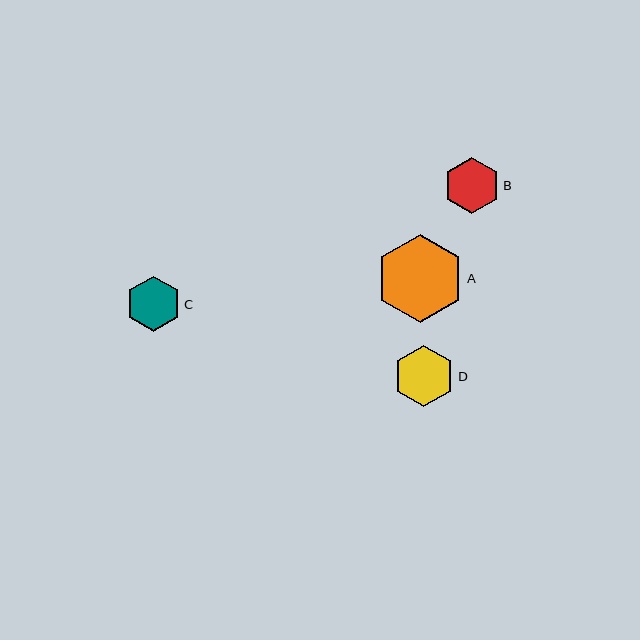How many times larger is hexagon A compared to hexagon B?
Hexagon A is approximately 1.6 times the size of hexagon B.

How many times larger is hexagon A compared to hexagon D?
Hexagon A is approximately 1.4 times the size of hexagon D.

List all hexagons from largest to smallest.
From largest to smallest: A, D, B, C.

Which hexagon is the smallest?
Hexagon C is the smallest with a size of approximately 55 pixels.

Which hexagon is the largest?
Hexagon A is the largest with a size of approximately 88 pixels.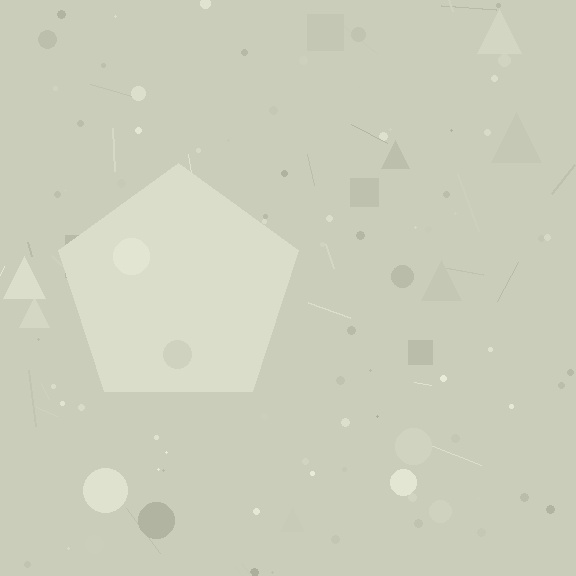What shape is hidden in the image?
A pentagon is hidden in the image.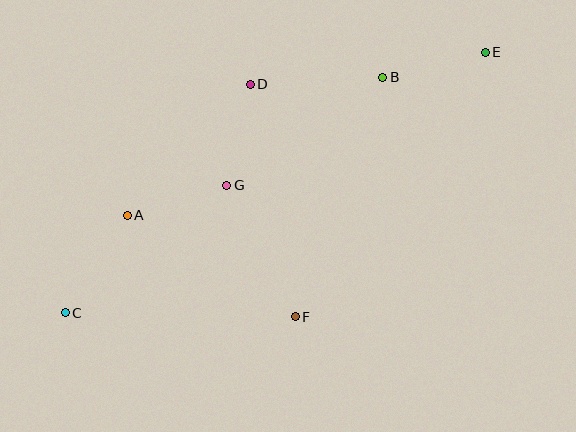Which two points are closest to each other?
Points D and G are closest to each other.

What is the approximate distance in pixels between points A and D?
The distance between A and D is approximately 180 pixels.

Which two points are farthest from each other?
Points C and E are farthest from each other.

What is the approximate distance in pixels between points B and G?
The distance between B and G is approximately 190 pixels.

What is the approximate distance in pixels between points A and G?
The distance between A and G is approximately 104 pixels.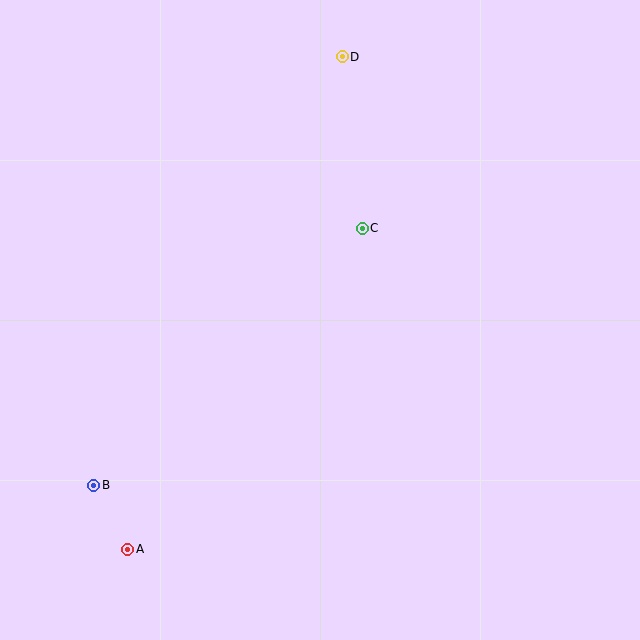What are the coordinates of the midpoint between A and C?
The midpoint between A and C is at (245, 389).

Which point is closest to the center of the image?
Point C at (362, 228) is closest to the center.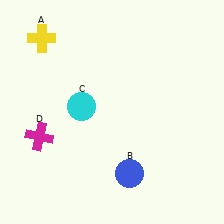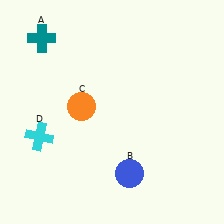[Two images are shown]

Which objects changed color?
A changed from yellow to teal. C changed from cyan to orange. D changed from magenta to cyan.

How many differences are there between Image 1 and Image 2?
There are 3 differences between the two images.